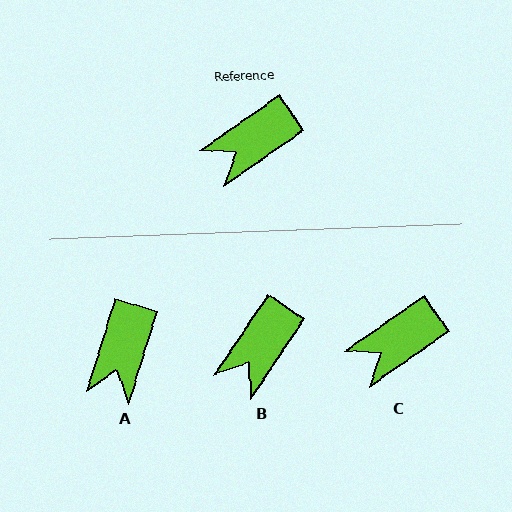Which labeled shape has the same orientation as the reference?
C.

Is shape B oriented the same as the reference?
No, it is off by about 21 degrees.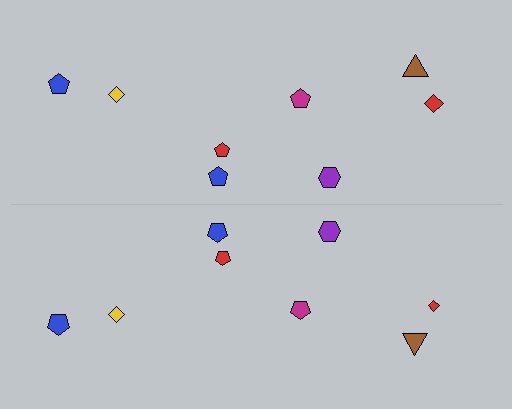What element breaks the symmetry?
The red diamond on the bottom side has a different size than its mirror counterpart.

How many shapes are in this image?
There are 16 shapes in this image.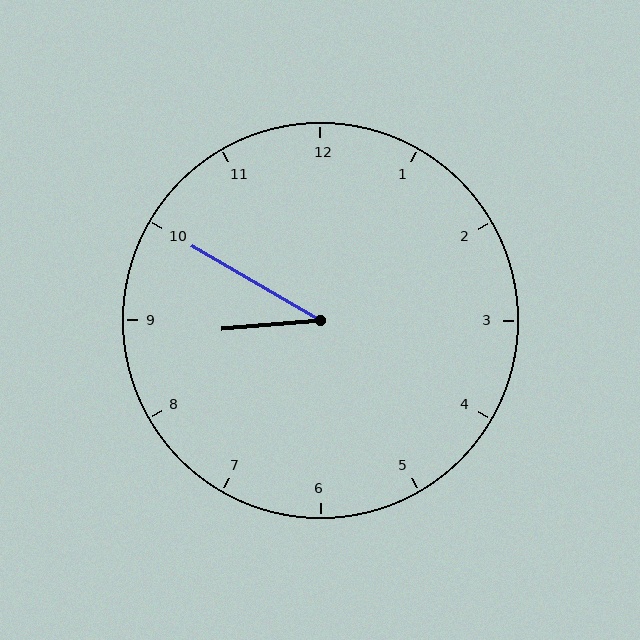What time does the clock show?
8:50.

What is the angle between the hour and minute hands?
Approximately 35 degrees.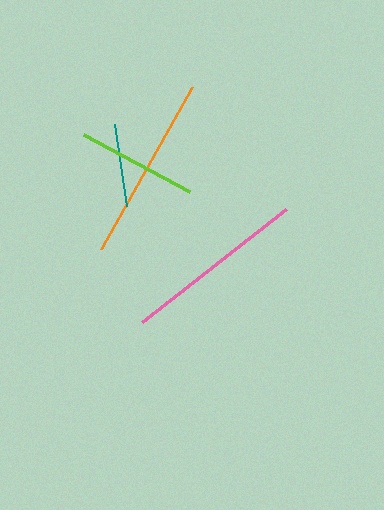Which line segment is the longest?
The orange line is the longest at approximately 186 pixels.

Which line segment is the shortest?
The teal line is the shortest at approximately 82 pixels.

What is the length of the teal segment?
The teal segment is approximately 82 pixels long.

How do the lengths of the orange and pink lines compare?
The orange and pink lines are approximately the same length.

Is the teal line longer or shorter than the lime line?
The lime line is longer than the teal line.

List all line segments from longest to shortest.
From longest to shortest: orange, pink, lime, teal.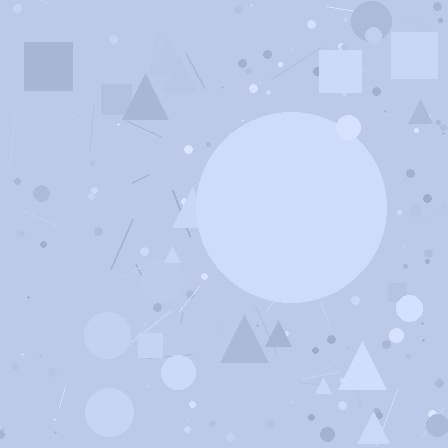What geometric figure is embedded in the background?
A circle is embedded in the background.